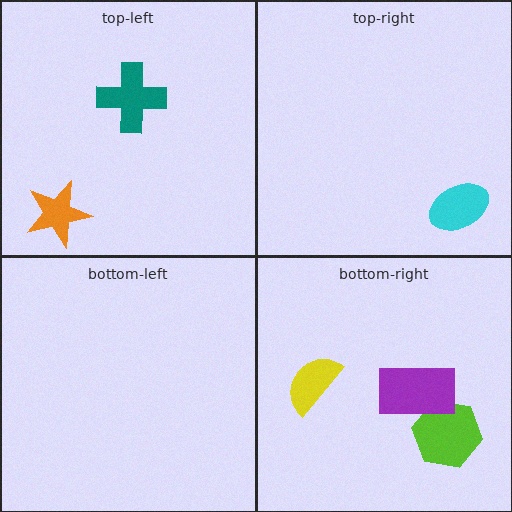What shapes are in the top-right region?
The cyan ellipse.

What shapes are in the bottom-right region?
The lime hexagon, the purple rectangle, the yellow semicircle.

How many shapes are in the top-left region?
2.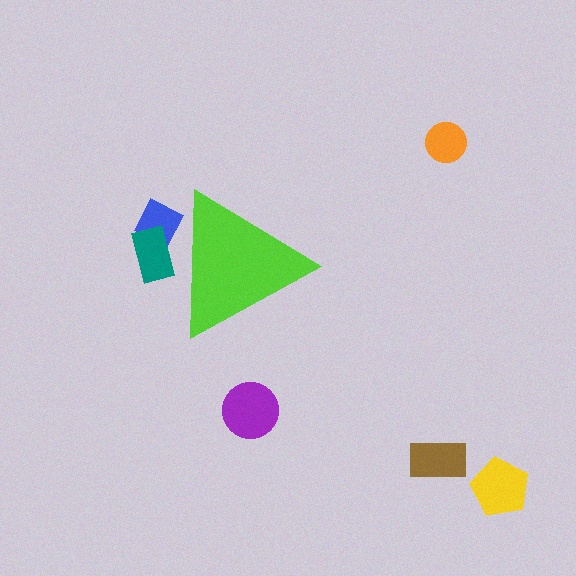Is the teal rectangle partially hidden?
Yes, the teal rectangle is partially hidden behind the lime triangle.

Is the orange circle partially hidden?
No, the orange circle is fully visible.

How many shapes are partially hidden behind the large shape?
2 shapes are partially hidden.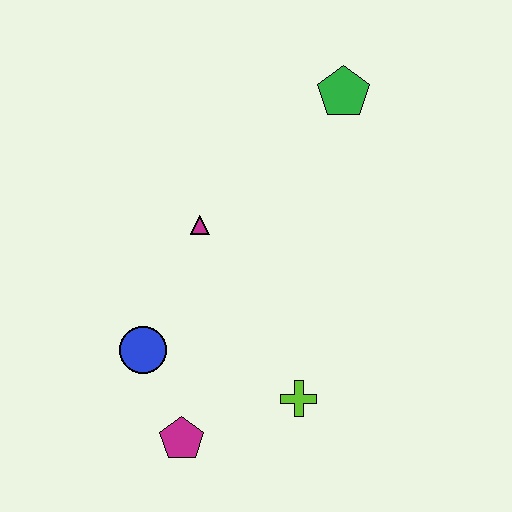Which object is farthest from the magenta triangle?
The magenta pentagon is farthest from the magenta triangle.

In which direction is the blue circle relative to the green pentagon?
The blue circle is below the green pentagon.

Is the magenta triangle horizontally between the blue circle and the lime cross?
Yes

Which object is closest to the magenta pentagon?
The blue circle is closest to the magenta pentagon.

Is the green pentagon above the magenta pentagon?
Yes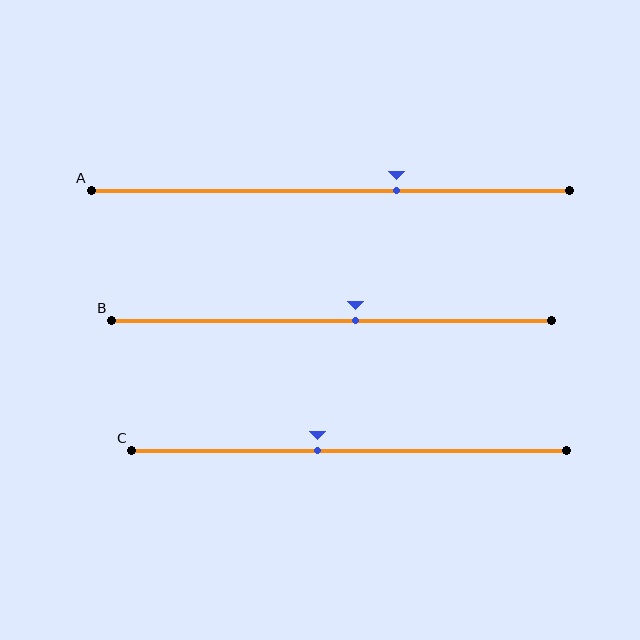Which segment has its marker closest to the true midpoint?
Segment B has its marker closest to the true midpoint.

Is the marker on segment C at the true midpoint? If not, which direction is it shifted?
No, the marker on segment C is shifted to the left by about 7% of the segment length.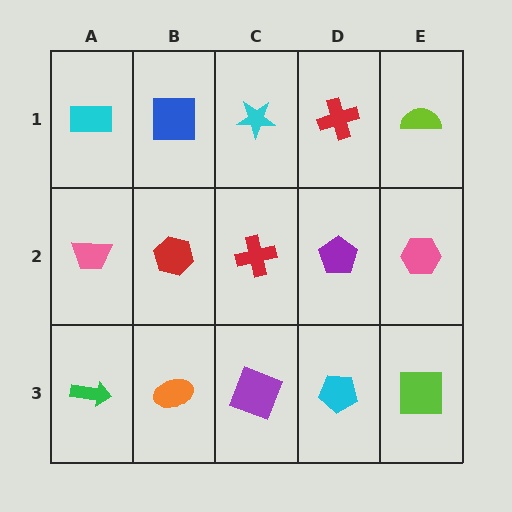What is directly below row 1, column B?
A red hexagon.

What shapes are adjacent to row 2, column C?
A cyan star (row 1, column C), a purple square (row 3, column C), a red hexagon (row 2, column B), a purple pentagon (row 2, column D).